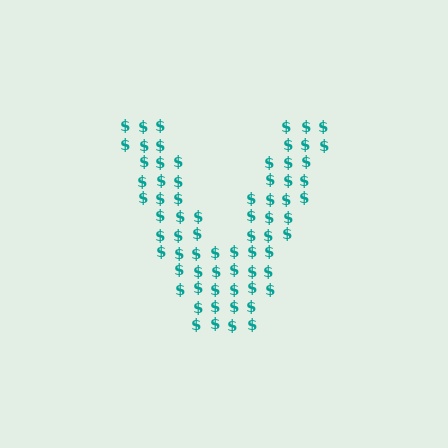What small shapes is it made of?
It is made of small dollar signs.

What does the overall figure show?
The overall figure shows the letter V.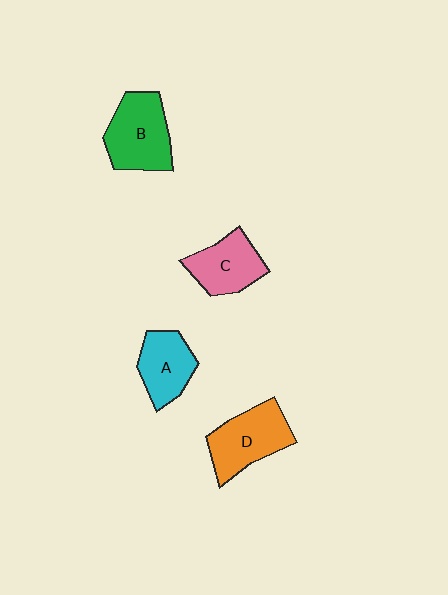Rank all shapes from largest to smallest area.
From largest to smallest: B (green), D (orange), C (pink), A (cyan).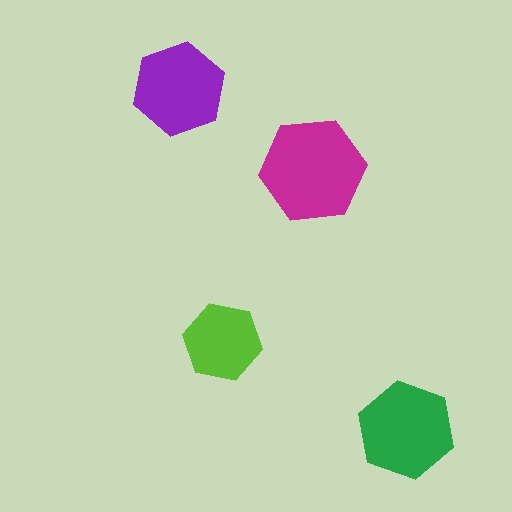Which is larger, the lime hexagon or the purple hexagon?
The purple one.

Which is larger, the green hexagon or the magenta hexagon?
The magenta one.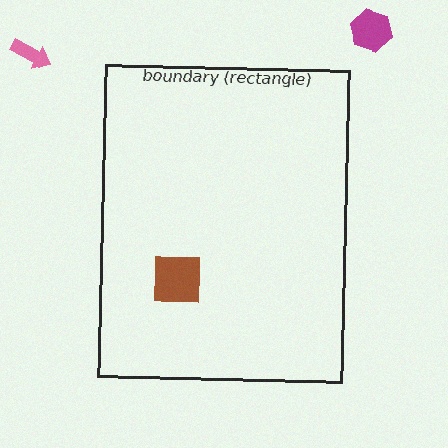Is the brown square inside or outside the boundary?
Inside.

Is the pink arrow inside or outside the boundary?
Outside.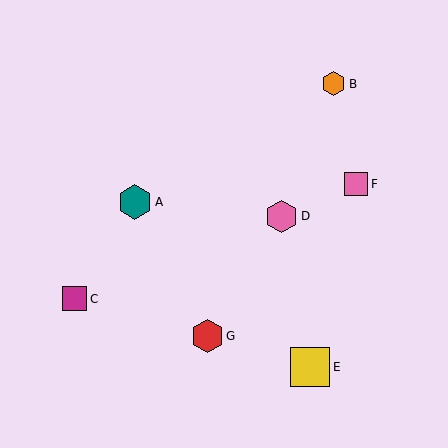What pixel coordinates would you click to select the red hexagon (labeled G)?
Click at (207, 336) to select the red hexagon G.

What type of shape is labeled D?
Shape D is a pink hexagon.